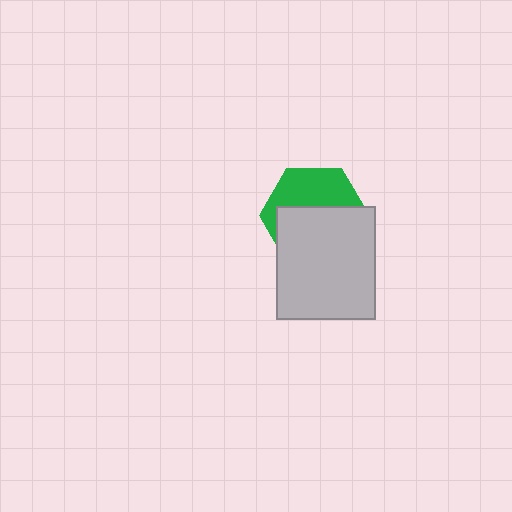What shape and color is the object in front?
The object in front is a light gray rectangle.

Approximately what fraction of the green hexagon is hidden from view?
Roughly 59% of the green hexagon is hidden behind the light gray rectangle.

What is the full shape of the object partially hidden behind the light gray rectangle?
The partially hidden object is a green hexagon.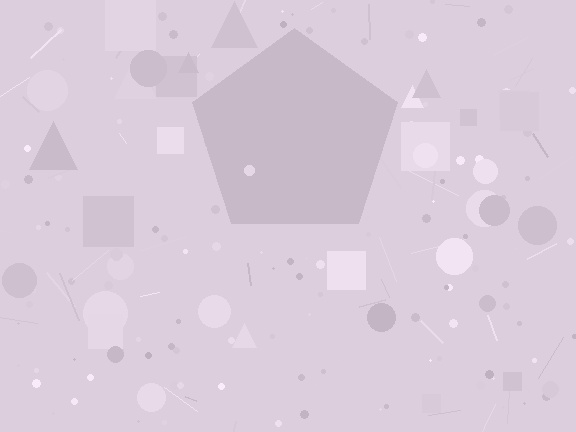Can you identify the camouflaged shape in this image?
The camouflaged shape is a pentagon.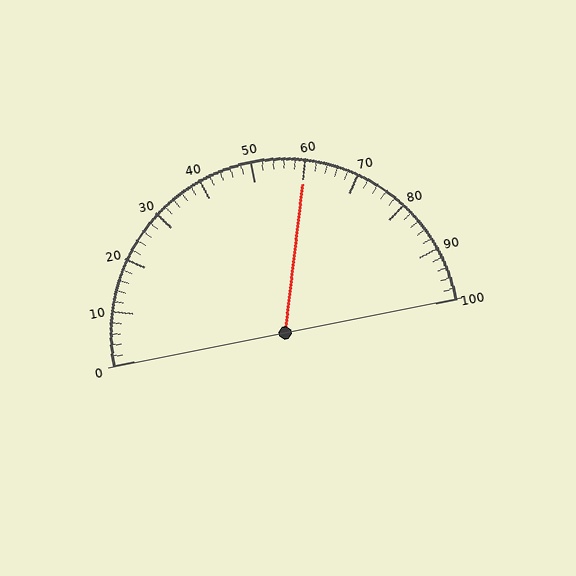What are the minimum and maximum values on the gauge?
The gauge ranges from 0 to 100.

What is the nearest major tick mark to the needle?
The nearest major tick mark is 60.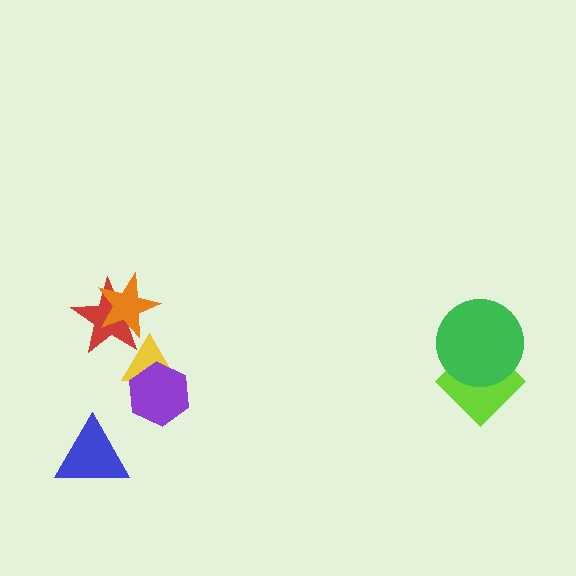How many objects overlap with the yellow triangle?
2 objects overlap with the yellow triangle.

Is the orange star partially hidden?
No, no other shape covers it.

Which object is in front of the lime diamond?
The green circle is in front of the lime diamond.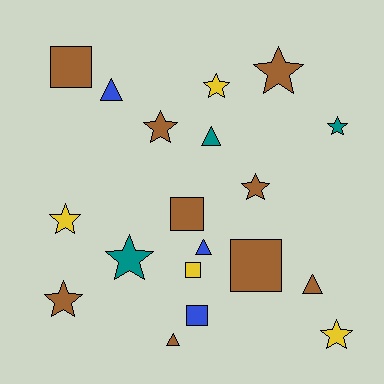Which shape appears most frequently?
Star, with 9 objects.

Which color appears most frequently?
Brown, with 9 objects.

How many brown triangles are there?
There are 2 brown triangles.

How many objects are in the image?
There are 19 objects.